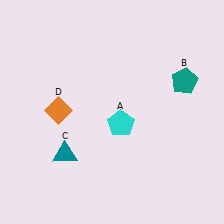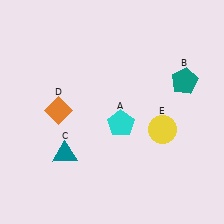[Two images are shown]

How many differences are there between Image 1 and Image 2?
There is 1 difference between the two images.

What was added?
A yellow circle (E) was added in Image 2.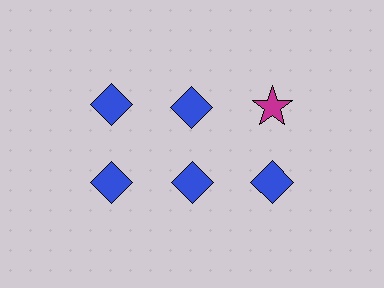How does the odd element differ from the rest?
It differs in both color (magenta instead of blue) and shape (star instead of diamond).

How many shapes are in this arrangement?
There are 6 shapes arranged in a grid pattern.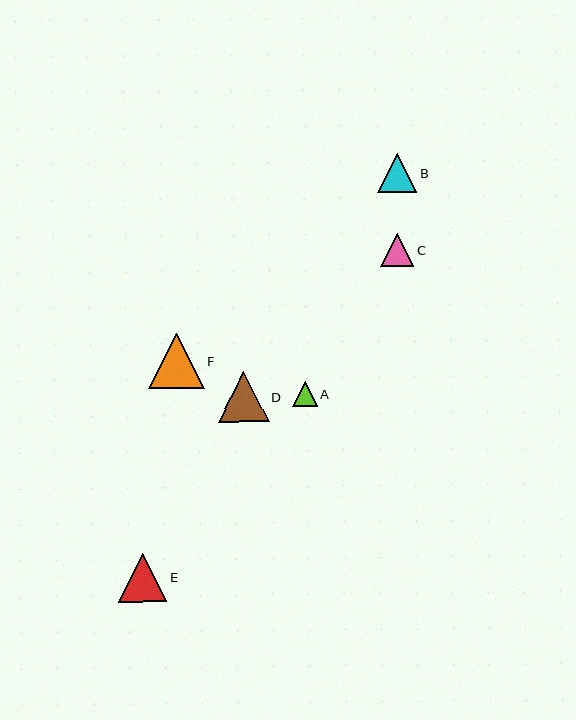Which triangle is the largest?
Triangle F is the largest with a size of approximately 55 pixels.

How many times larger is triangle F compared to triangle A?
Triangle F is approximately 2.2 times the size of triangle A.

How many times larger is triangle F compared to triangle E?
Triangle F is approximately 1.1 times the size of triangle E.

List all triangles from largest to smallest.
From largest to smallest: F, D, E, B, C, A.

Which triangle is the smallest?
Triangle A is the smallest with a size of approximately 25 pixels.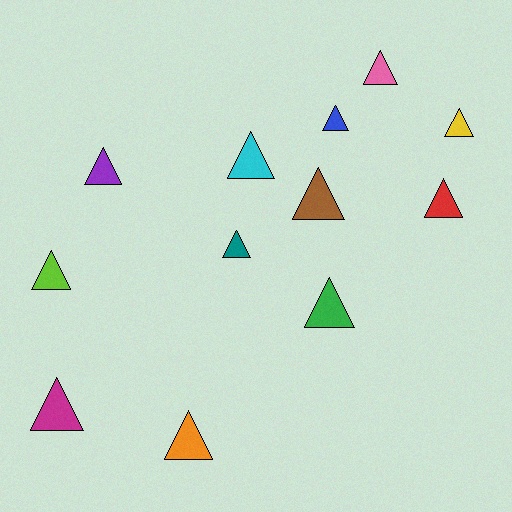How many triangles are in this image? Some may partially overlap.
There are 12 triangles.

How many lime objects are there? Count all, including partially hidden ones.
There is 1 lime object.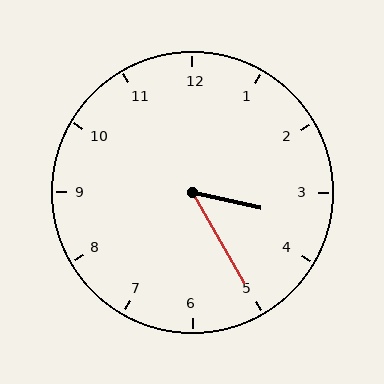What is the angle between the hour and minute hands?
Approximately 48 degrees.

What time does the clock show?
3:25.